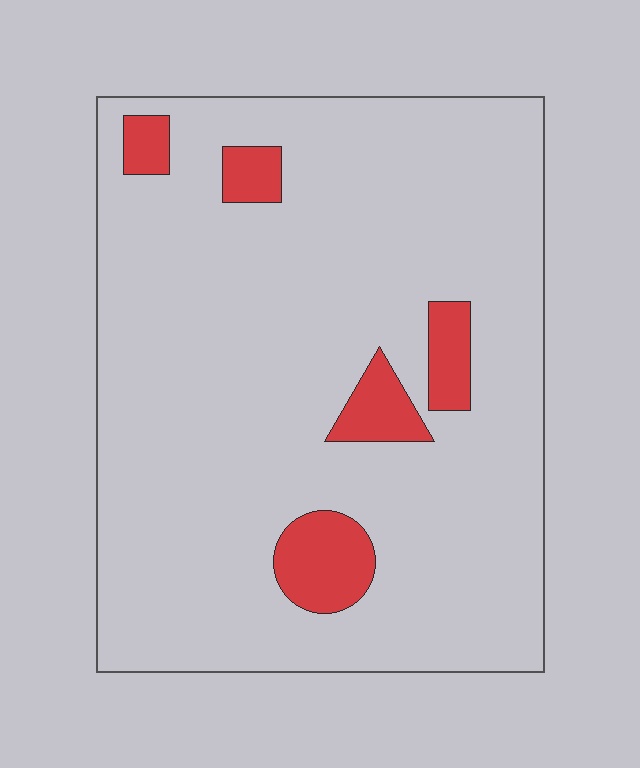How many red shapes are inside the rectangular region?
5.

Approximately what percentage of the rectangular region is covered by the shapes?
Approximately 10%.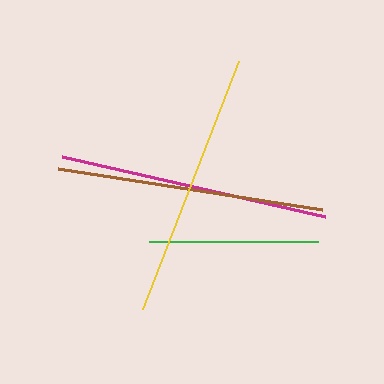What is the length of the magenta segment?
The magenta segment is approximately 269 pixels long.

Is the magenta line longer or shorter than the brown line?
The magenta line is longer than the brown line.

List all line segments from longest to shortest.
From longest to shortest: magenta, brown, yellow, green.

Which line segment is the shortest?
The green line is the shortest at approximately 169 pixels.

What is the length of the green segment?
The green segment is approximately 169 pixels long.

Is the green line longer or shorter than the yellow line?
The yellow line is longer than the green line.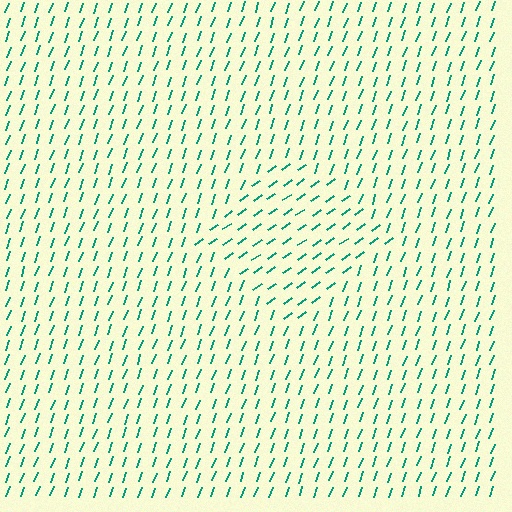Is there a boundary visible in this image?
Yes, there is a texture boundary formed by a change in line orientation.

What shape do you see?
I see a diamond.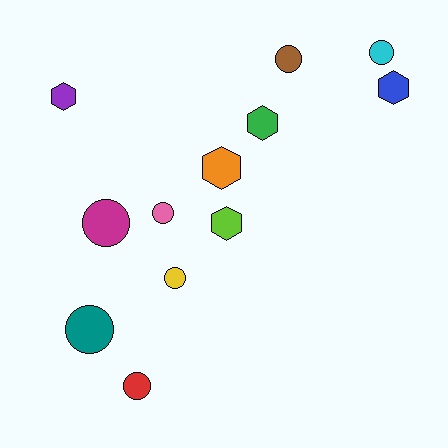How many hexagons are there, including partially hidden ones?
There are 5 hexagons.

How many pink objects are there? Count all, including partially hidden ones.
There is 1 pink object.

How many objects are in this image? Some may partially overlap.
There are 12 objects.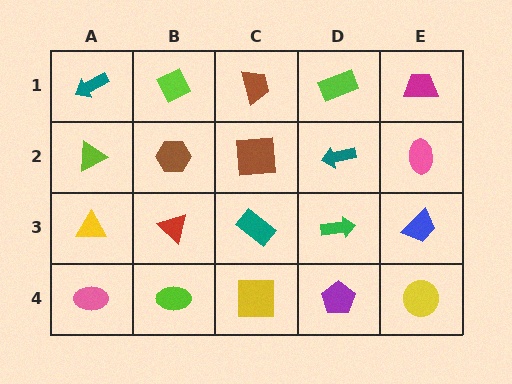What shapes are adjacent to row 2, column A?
A teal arrow (row 1, column A), a yellow triangle (row 3, column A), a brown hexagon (row 2, column B).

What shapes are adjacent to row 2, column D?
A lime rectangle (row 1, column D), a green arrow (row 3, column D), a brown square (row 2, column C), a pink ellipse (row 2, column E).